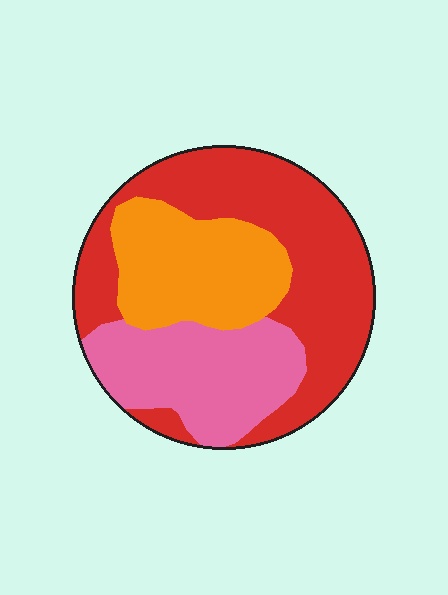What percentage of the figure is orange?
Orange covers 26% of the figure.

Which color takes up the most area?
Red, at roughly 45%.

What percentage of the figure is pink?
Pink covers around 25% of the figure.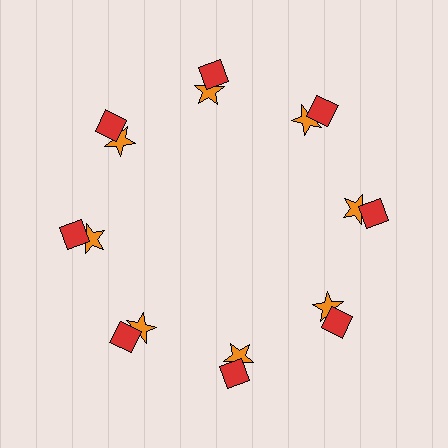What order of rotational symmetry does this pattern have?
This pattern has 8-fold rotational symmetry.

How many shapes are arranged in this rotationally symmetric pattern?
There are 16 shapes, arranged in 8 groups of 2.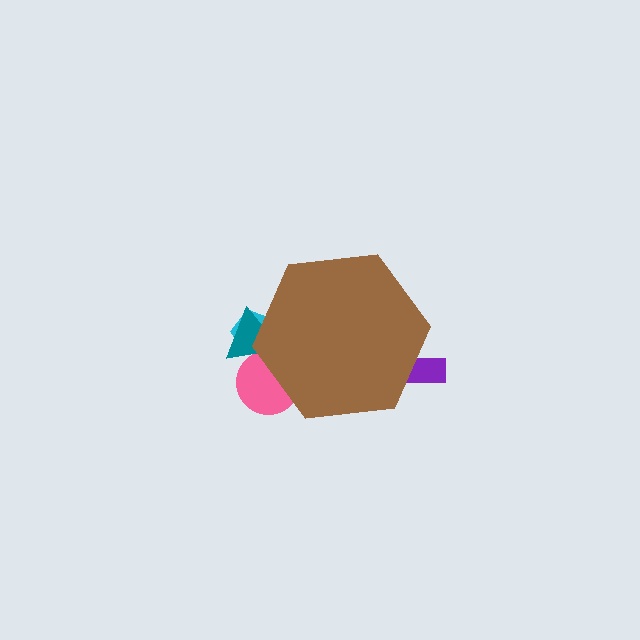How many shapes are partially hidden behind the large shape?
4 shapes are partially hidden.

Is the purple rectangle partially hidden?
Yes, the purple rectangle is partially hidden behind the brown hexagon.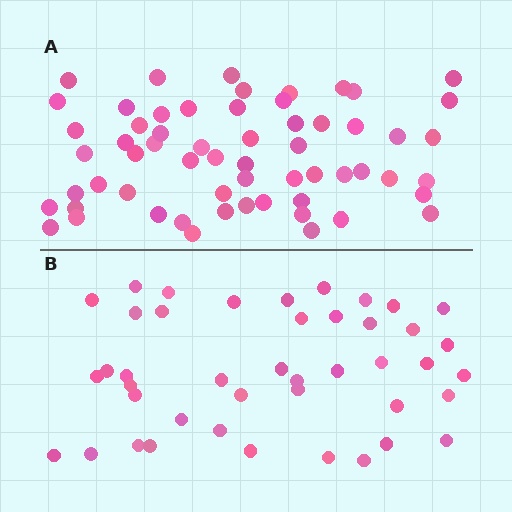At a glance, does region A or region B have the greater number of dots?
Region A (the top region) has more dots.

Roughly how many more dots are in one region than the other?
Region A has approximately 15 more dots than region B.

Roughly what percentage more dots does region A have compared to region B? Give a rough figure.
About 40% more.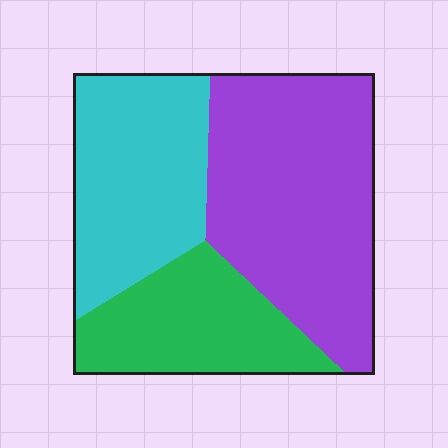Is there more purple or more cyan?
Purple.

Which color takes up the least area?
Green, at roughly 25%.